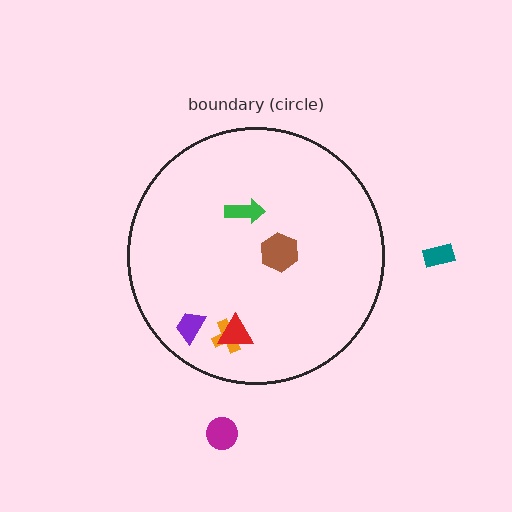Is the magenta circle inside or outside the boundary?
Outside.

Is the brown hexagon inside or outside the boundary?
Inside.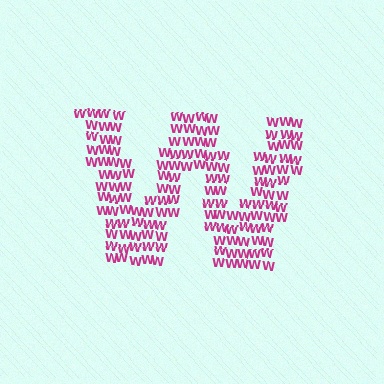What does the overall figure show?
The overall figure shows the letter W.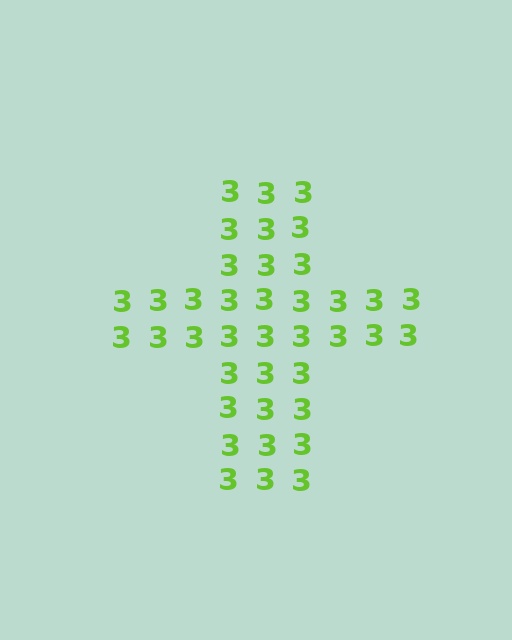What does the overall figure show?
The overall figure shows a cross.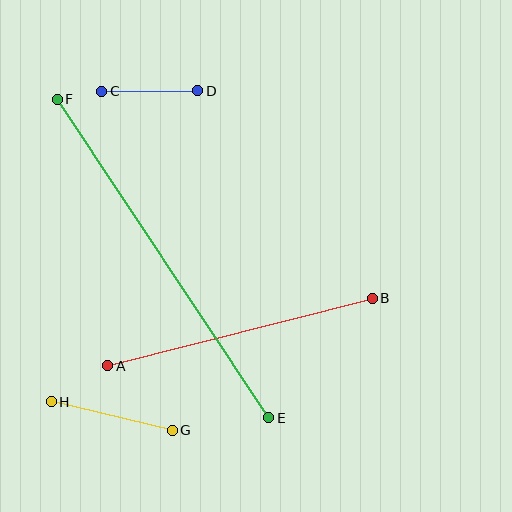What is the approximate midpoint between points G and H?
The midpoint is at approximately (112, 416) pixels.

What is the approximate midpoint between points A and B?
The midpoint is at approximately (240, 332) pixels.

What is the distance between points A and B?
The distance is approximately 273 pixels.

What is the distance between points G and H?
The distance is approximately 124 pixels.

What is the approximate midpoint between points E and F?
The midpoint is at approximately (163, 259) pixels.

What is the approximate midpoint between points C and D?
The midpoint is at approximately (150, 91) pixels.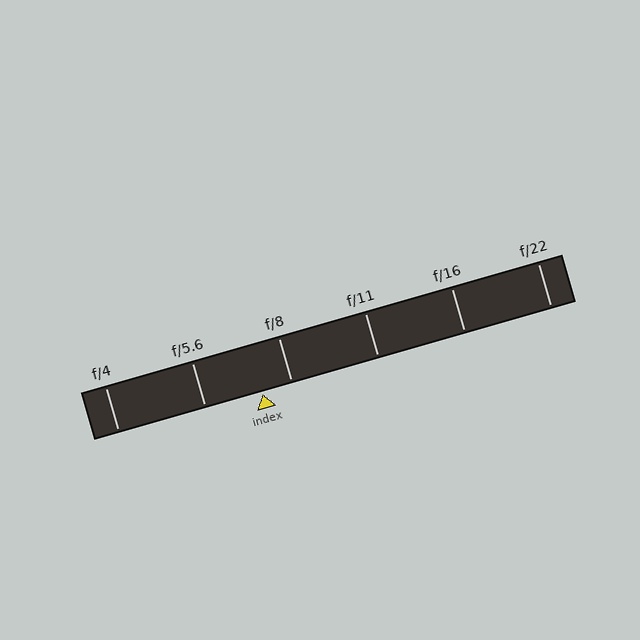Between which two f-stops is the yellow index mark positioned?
The index mark is between f/5.6 and f/8.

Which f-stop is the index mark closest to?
The index mark is closest to f/8.